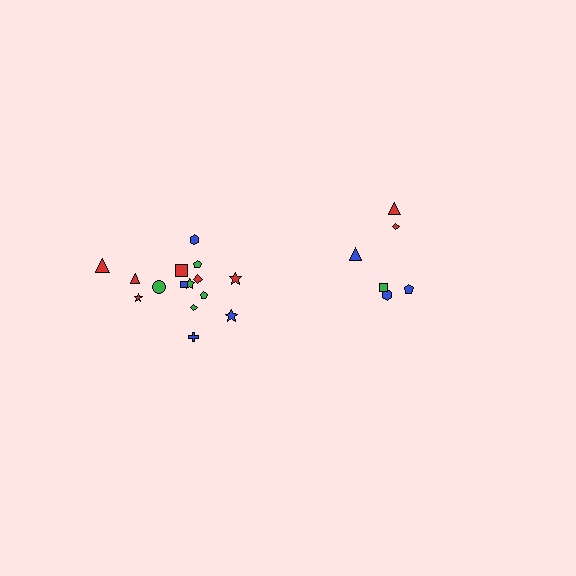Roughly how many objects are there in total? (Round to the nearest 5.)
Roughly 20 objects in total.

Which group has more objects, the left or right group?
The left group.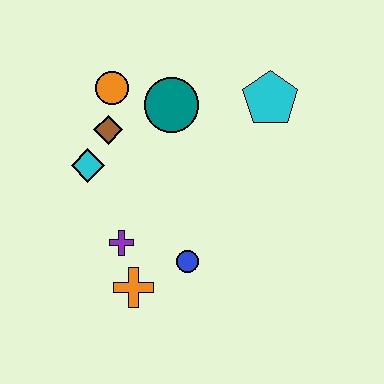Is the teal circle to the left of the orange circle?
No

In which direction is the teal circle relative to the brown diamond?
The teal circle is to the right of the brown diamond.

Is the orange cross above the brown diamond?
No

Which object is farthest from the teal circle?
The orange cross is farthest from the teal circle.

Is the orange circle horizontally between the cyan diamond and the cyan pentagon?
Yes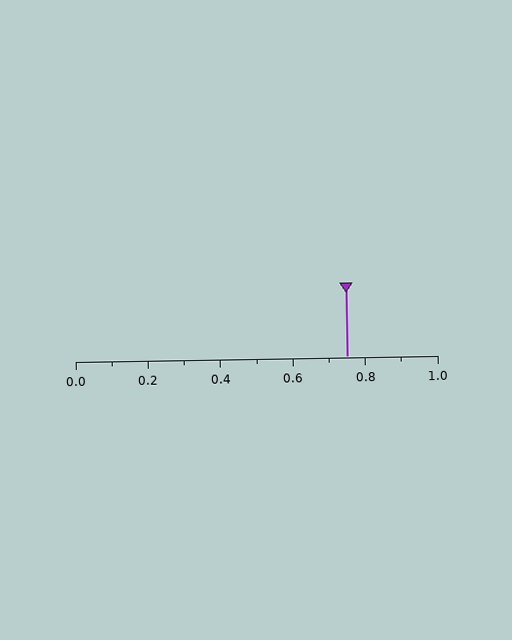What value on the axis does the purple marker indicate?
The marker indicates approximately 0.75.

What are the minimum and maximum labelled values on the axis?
The axis runs from 0.0 to 1.0.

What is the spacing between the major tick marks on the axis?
The major ticks are spaced 0.2 apart.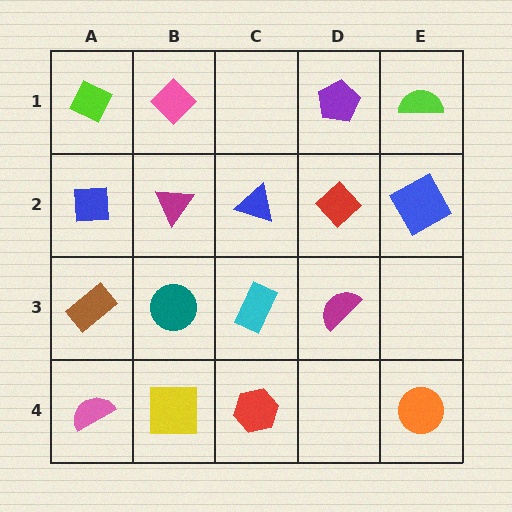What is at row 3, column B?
A teal circle.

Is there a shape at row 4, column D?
No, that cell is empty.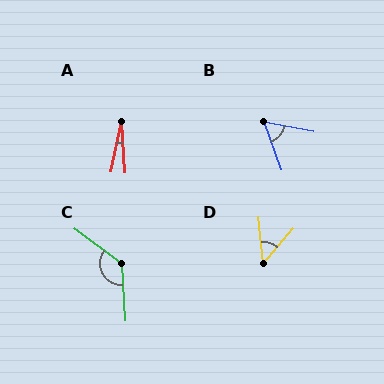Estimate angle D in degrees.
Approximately 46 degrees.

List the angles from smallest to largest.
A (16°), D (46°), B (60°), C (130°).